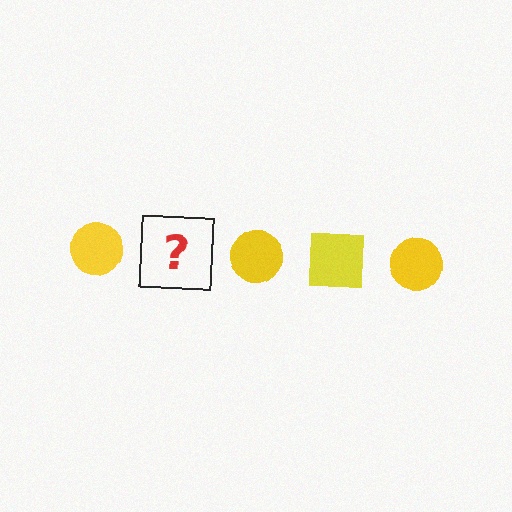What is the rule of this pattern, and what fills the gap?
The rule is that the pattern cycles through circle, square shapes in yellow. The gap should be filled with a yellow square.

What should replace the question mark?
The question mark should be replaced with a yellow square.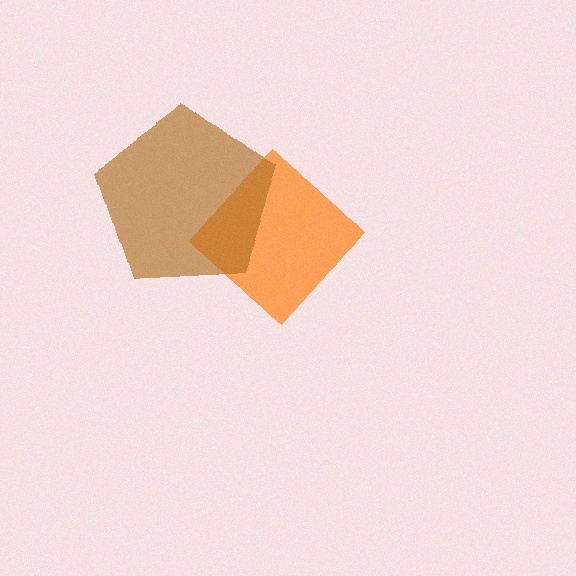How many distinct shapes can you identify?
There are 2 distinct shapes: an orange diamond, a brown pentagon.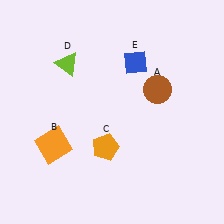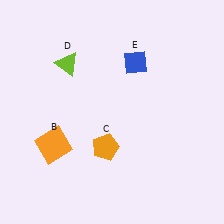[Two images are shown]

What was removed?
The brown circle (A) was removed in Image 2.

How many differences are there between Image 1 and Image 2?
There is 1 difference between the two images.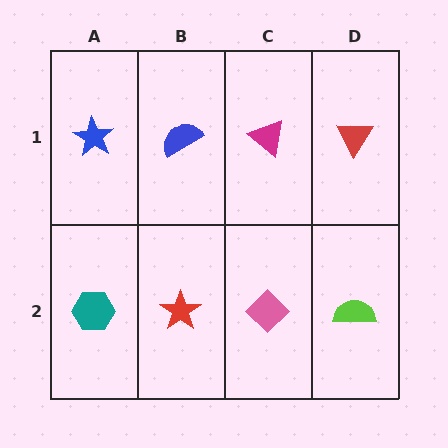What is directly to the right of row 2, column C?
A lime semicircle.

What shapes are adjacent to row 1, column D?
A lime semicircle (row 2, column D), a magenta triangle (row 1, column C).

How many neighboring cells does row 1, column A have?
2.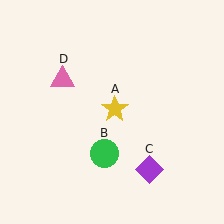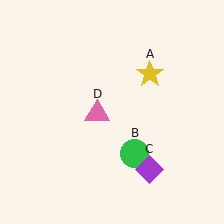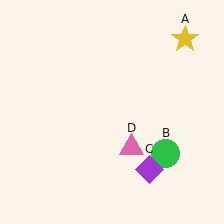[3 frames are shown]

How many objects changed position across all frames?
3 objects changed position: yellow star (object A), green circle (object B), pink triangle (object D).